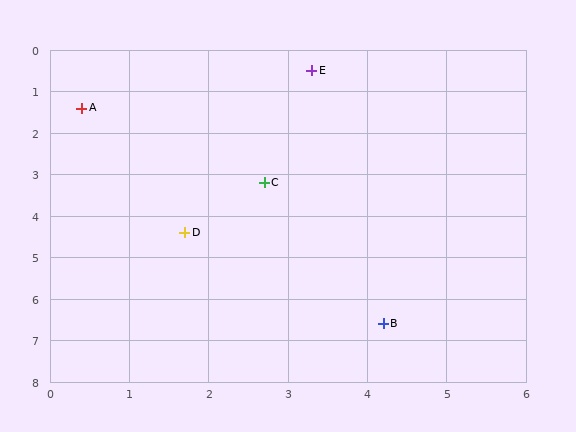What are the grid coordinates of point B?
Point B is at approximately (4.2, 6.6).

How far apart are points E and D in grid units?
Points E and D are about 4.2 grid units apart.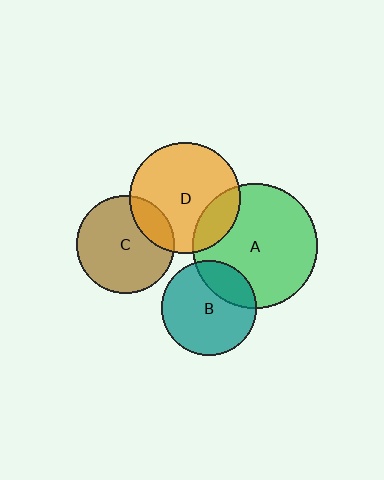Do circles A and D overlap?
Yes.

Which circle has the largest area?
Circle A (green).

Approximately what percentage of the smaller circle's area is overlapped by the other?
Approximately 20%.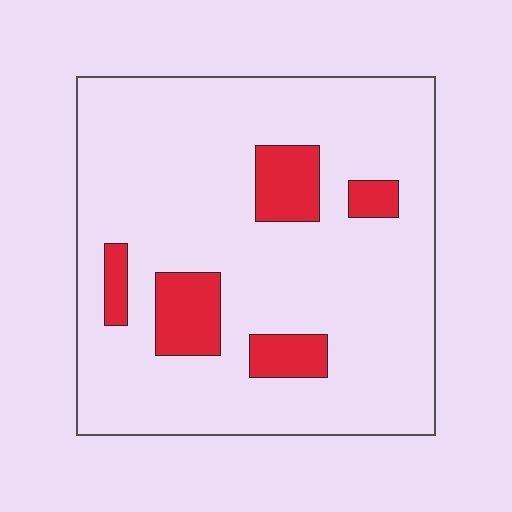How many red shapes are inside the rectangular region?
5.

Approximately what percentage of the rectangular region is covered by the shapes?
Approximately 15%.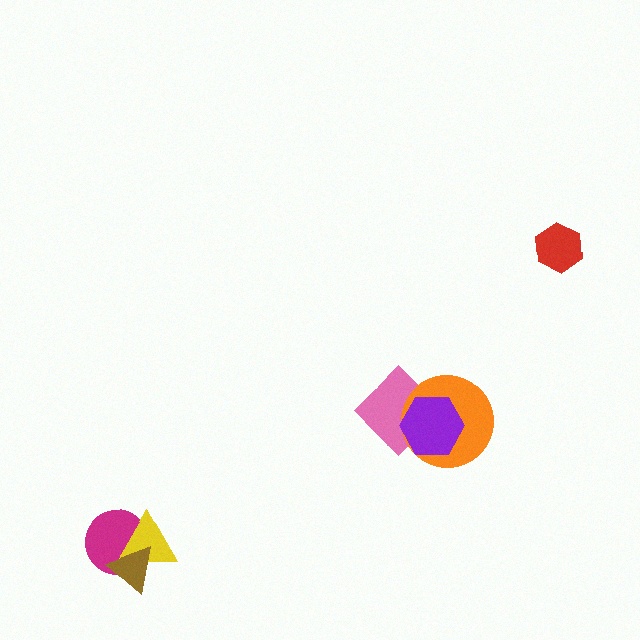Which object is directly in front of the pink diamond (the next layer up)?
The orange circle is directly in front of the pink diamond.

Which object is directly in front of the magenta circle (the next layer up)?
The yellow triangle is directly in front of the magenta circle.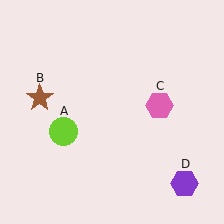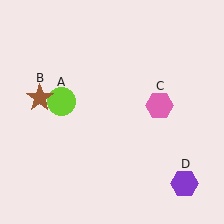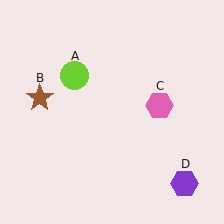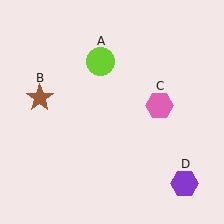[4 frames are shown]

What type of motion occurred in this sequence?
The lime circle (object A) rotated clockwise around the center of the scene.